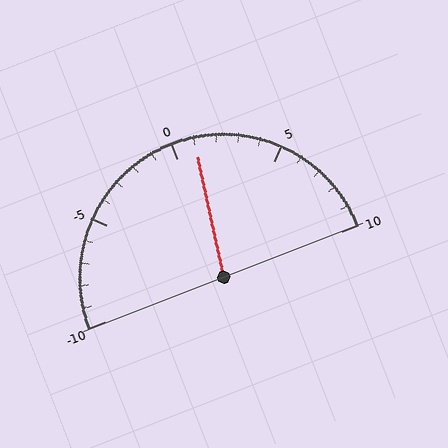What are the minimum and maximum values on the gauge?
The gauge ranges from -10 to 10.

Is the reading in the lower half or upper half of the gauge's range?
The reading is in the upper half of the range (-10 to 10).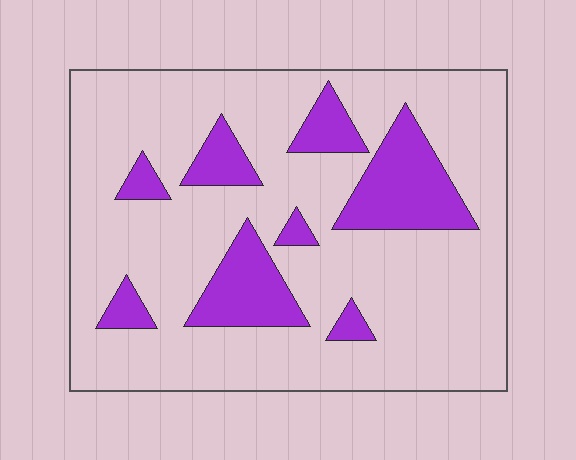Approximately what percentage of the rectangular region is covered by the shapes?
Approximately 20%.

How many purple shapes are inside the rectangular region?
8.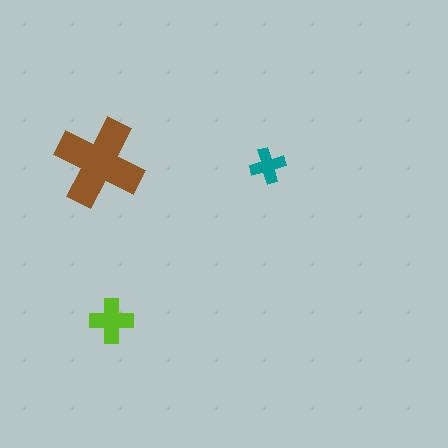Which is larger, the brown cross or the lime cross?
The brown one.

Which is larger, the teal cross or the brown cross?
The brown one.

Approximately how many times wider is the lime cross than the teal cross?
About 1.5 times wider.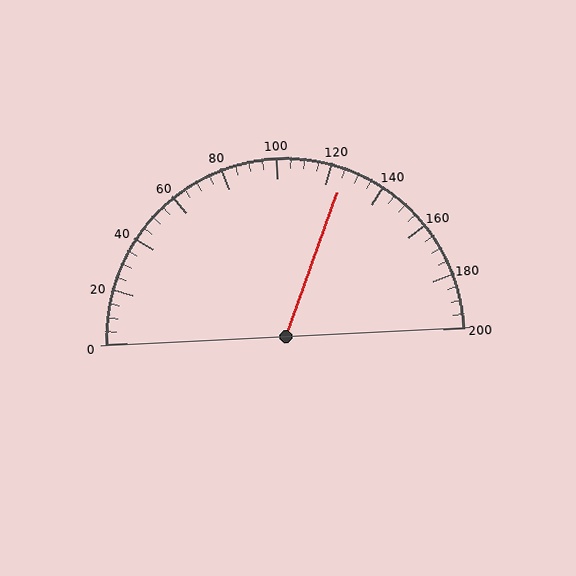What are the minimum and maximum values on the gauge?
The gauge ranges from 0 to 200.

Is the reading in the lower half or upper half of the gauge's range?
The reading is in the upper half of the range (0 to 200).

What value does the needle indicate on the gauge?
The needle indicates approximately 125.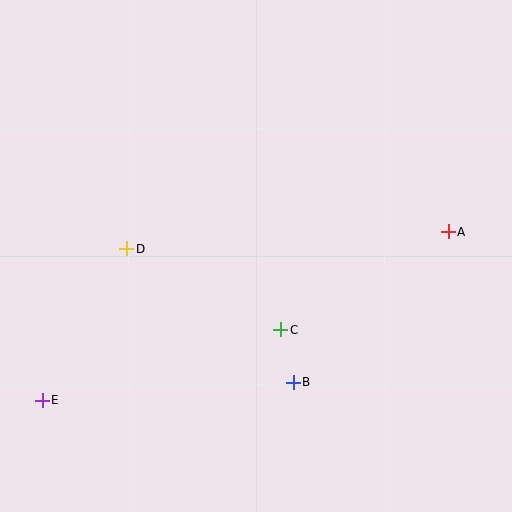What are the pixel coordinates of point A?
Point A is at (448, 232).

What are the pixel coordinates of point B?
Point B is at (293, 382).